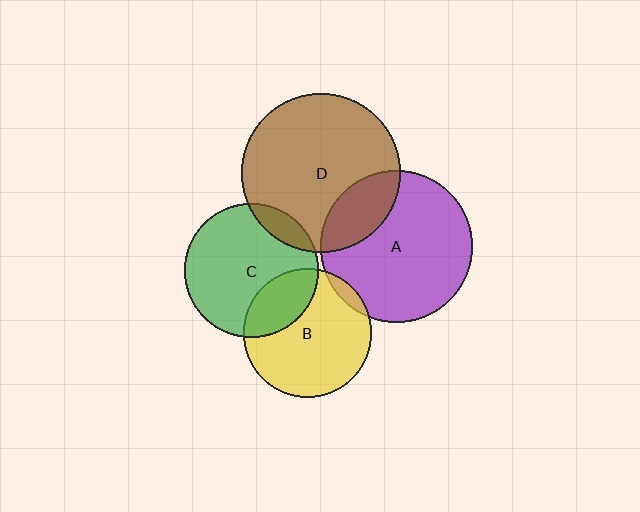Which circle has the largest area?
Circle D (brown).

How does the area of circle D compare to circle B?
Approximately 1.5 times.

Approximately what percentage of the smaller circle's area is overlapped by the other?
Approximately 10%.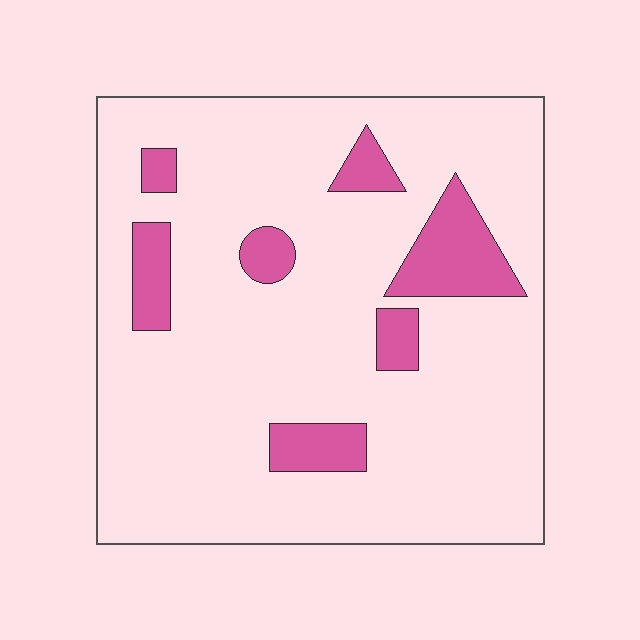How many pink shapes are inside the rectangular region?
7.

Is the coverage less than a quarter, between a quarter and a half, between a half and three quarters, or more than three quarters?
Less than a quarter.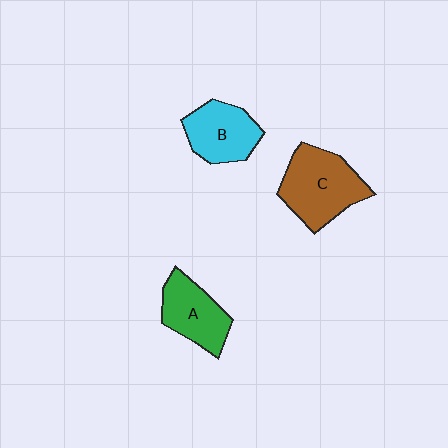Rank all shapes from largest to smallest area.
From largest to smallest: C (brown), A (green), B (cyan).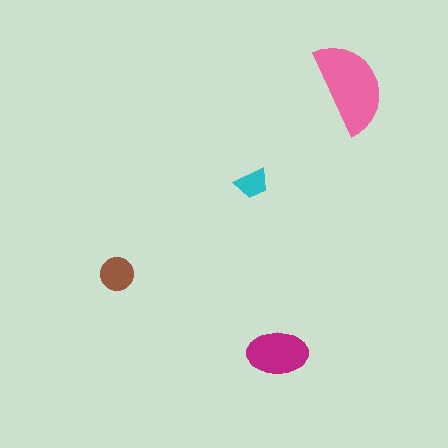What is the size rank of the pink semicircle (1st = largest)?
1st.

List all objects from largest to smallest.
The pink semicircle, the magenta ellipse, the brown circle, the cyan trapezoid.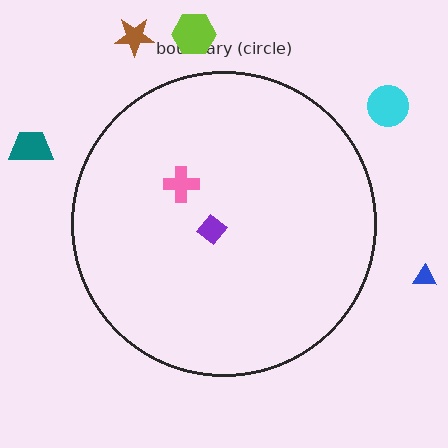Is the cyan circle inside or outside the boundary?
Outside.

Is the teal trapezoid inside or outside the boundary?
Outside.